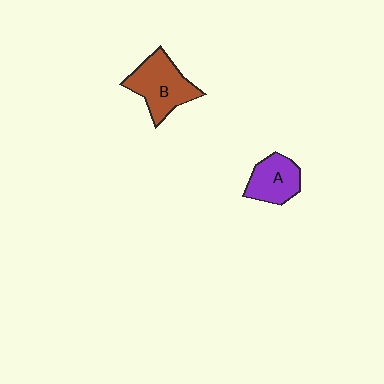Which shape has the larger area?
Shape B (brown).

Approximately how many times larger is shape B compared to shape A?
Approximately 1.4 times.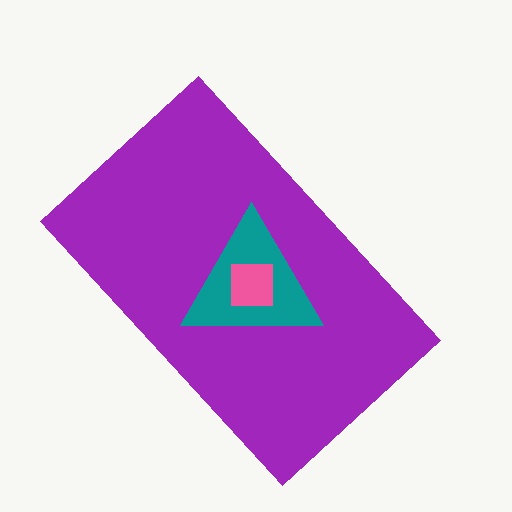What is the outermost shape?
The purple rectangle.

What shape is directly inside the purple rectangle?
The teal triangle.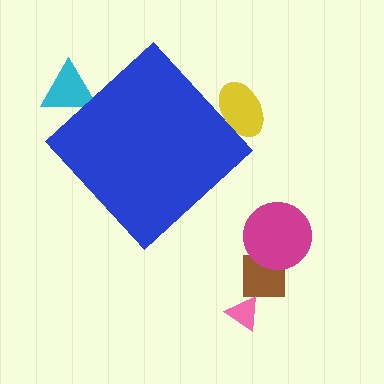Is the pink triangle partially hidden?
No, the pink triangle is fully visible.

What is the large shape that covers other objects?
A blue diamond.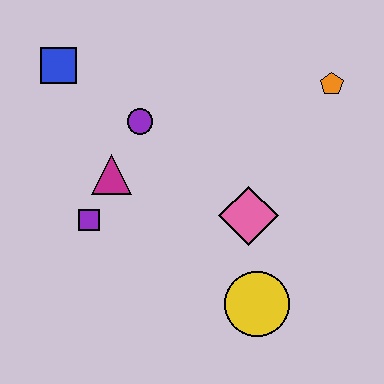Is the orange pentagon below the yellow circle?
No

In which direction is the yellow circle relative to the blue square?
The yellow circle is below the blue square.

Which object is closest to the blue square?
The purple circle is closest to the blue square.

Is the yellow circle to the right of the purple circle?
Yes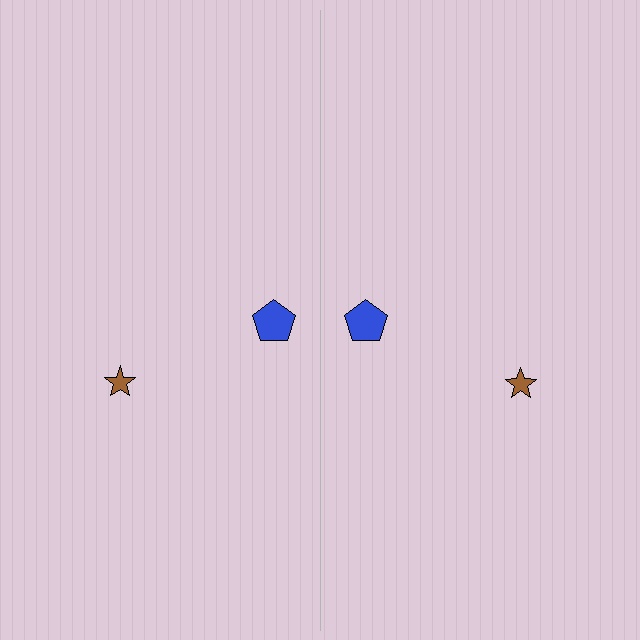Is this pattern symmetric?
Yes, this pattern has bilateral (reflection) symmetry.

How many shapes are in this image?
There are 4 shapes in this image.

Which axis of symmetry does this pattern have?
The pattern has a vertical axis of symmetry running through the center of the image.